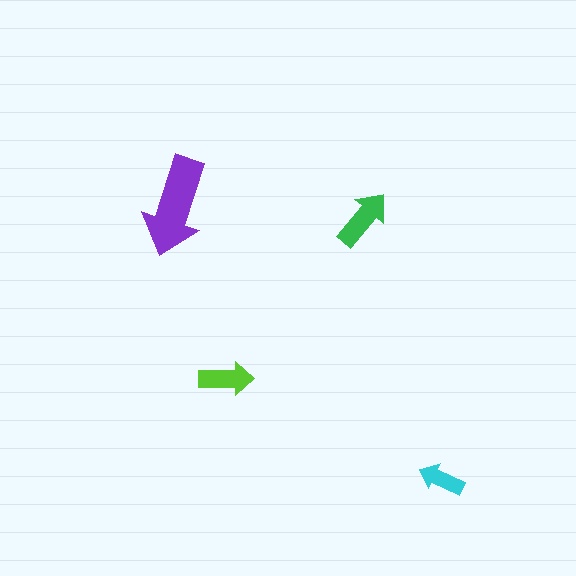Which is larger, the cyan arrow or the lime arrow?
The lime one.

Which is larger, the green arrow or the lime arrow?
The green one.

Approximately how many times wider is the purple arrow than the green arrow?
About 1.5 times wider.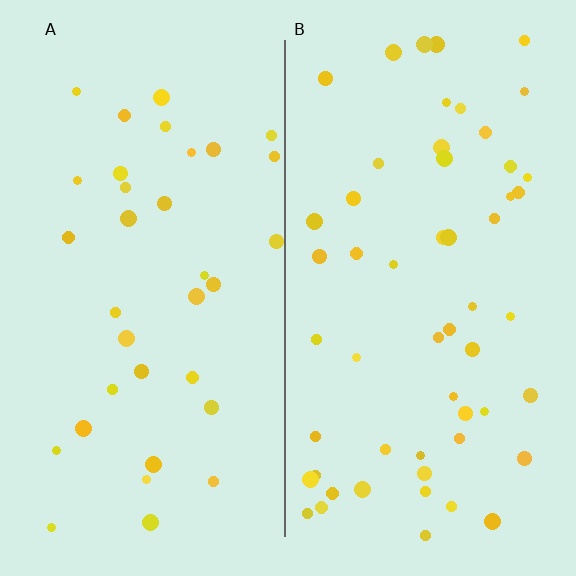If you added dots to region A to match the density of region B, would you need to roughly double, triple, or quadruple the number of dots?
Approximately double.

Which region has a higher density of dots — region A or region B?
B (the right).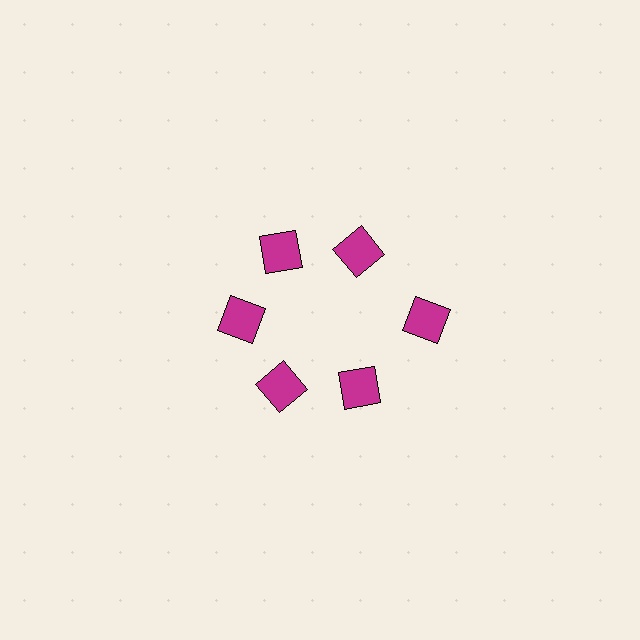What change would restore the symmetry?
The symmetry would be restored by moving it inward, back onto the ring so that all 6 squares sit at equal angles and equal distance from the center.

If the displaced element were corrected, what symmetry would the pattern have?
It would have 6-fold rotational symmetry — the pattern would map onto itself every 60 degrees.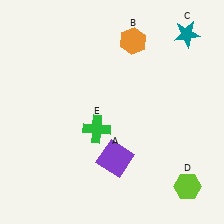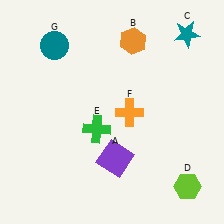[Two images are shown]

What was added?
An orange cross (F), a teal circle (G) were added in Image 2.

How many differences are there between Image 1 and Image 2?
There are 2 differences between the two images.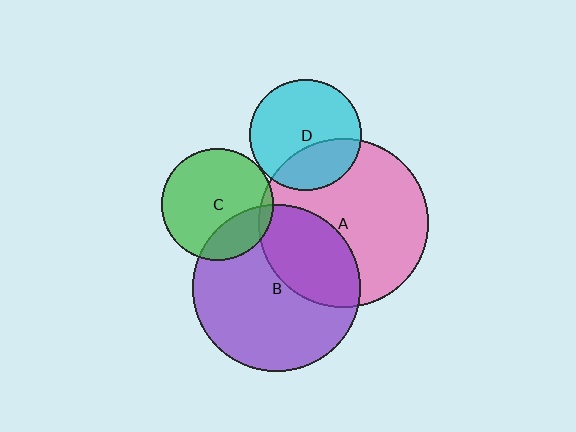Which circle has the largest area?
Circle A (pink).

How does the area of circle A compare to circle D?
Approximately 2.3 times.